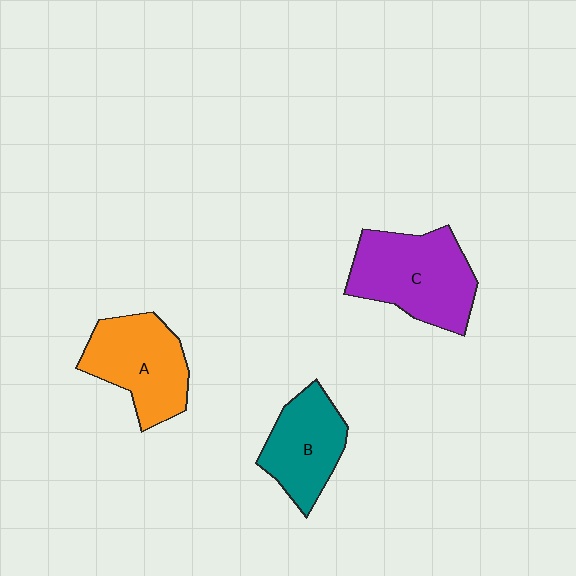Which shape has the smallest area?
Shape B (teal).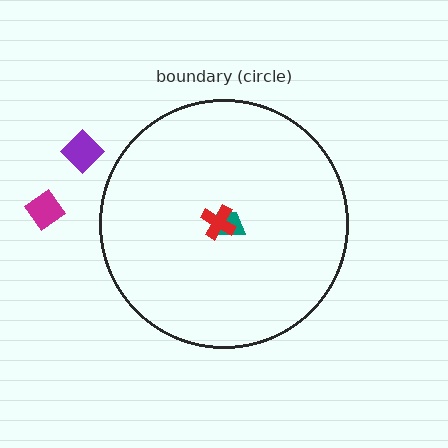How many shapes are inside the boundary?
2 inside, 2 outside.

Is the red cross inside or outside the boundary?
Inside.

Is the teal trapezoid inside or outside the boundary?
Inside.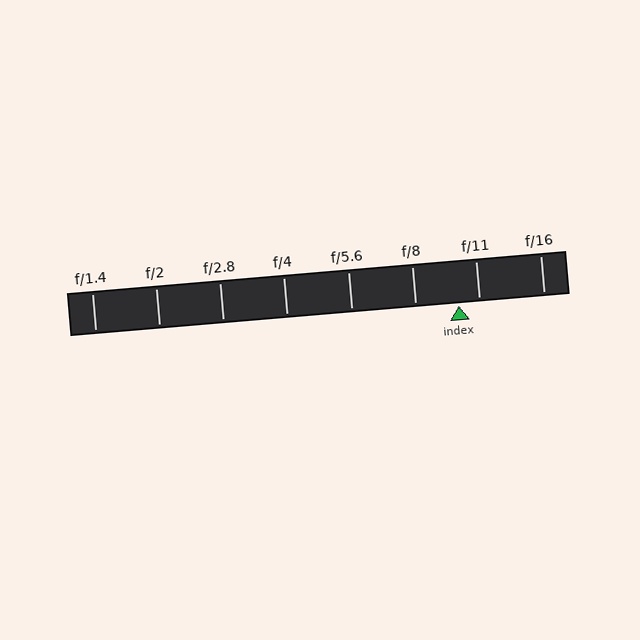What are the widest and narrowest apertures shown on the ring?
The widest aperture shown is f/1.4 and the narrowest is f/16.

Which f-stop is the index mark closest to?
The index mark is closest to f/11.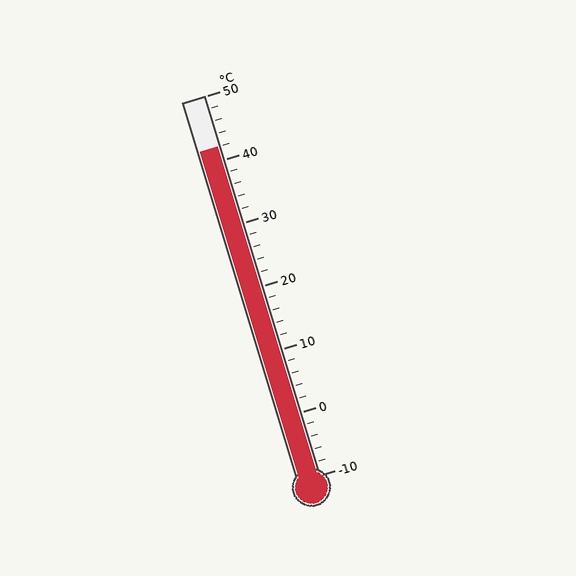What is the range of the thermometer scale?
The thermometer scale ranges from -10°C to 50°C.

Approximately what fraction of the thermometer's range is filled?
The thermometer is filled to approximately 85% of its range.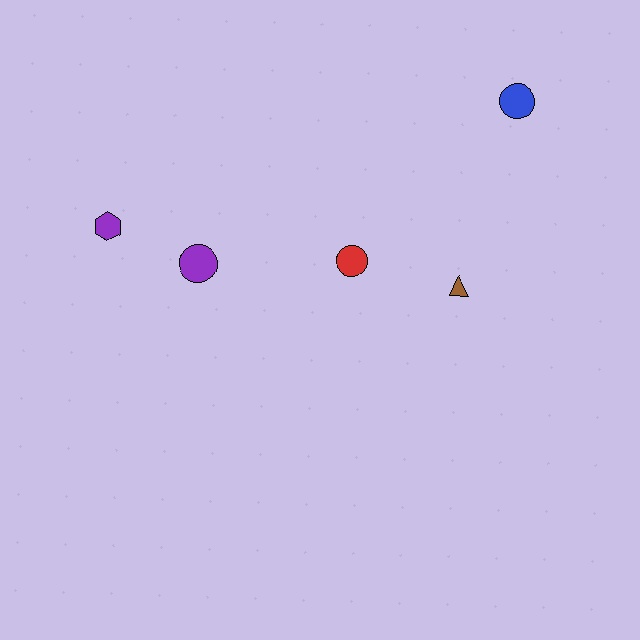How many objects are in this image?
There are 5 objects.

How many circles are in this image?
There are 3 circles.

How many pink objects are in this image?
There are no pink objects.